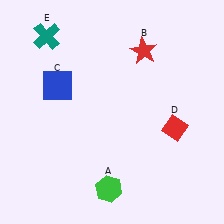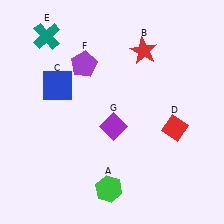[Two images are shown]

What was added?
A purple pentagon (F), a purple diamond (G) were added in Image 2.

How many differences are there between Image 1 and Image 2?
There are 2 differences between the two images.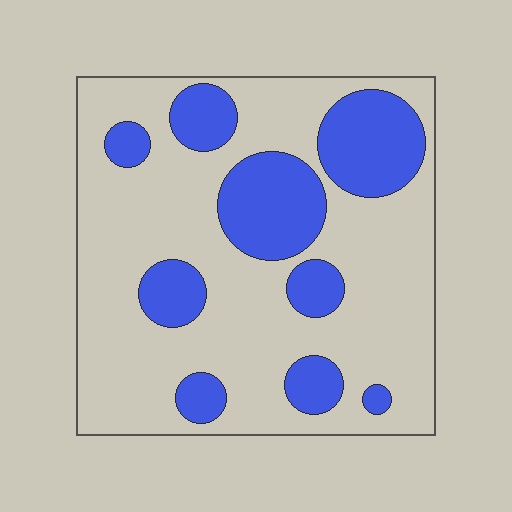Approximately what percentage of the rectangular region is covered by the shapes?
Approximately 30%.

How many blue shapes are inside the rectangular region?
9.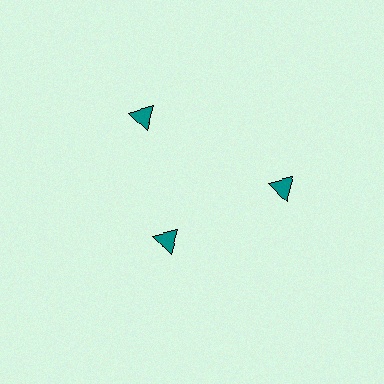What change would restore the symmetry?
The symmetry would be restored by moving it outward, back onto the ring so that all 3 triangles sit at equal angles and equal distance from the center.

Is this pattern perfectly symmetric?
No. The 3 teal triangles are arranged in a ring, but one element near the 7 o'clock position is pulled inward toward the center, breaking the 3-fold rotational symmetry.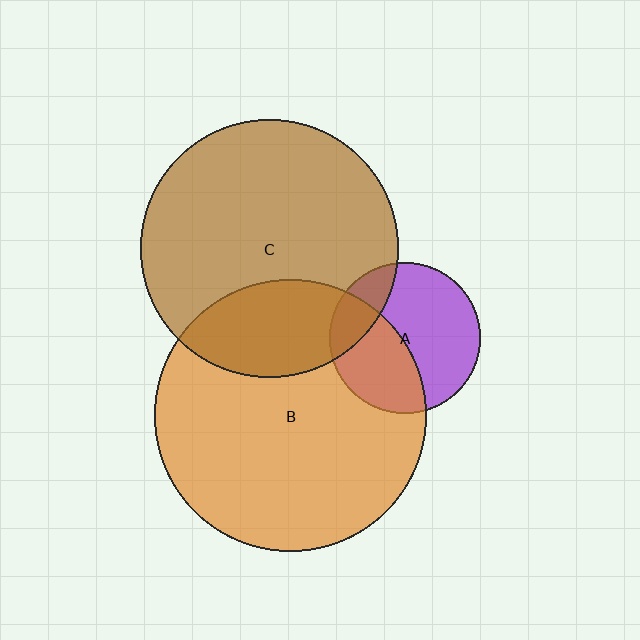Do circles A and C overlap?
Yes.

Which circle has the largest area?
Circle B (orange).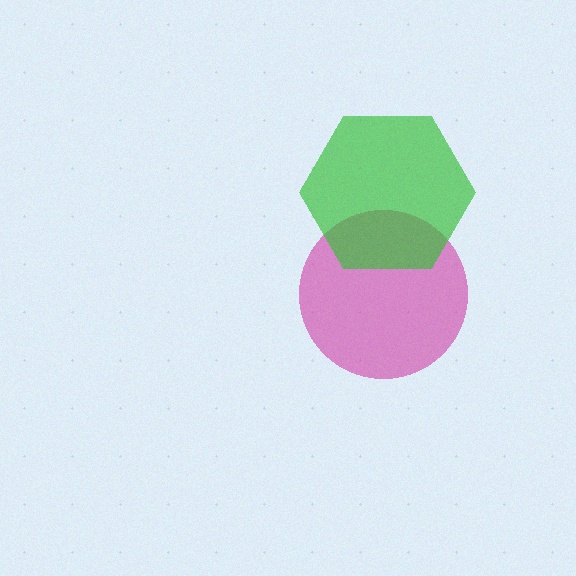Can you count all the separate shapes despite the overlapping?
Yes, there are 2 separate shapes.